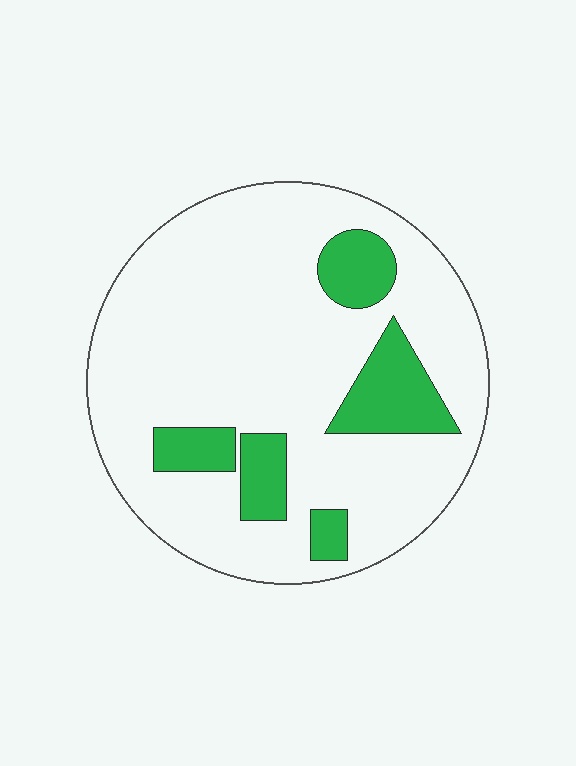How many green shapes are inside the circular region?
5.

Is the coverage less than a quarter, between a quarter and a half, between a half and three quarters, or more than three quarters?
Less than a quarter.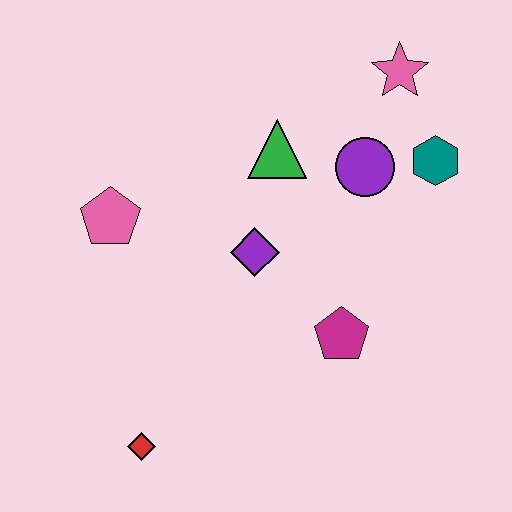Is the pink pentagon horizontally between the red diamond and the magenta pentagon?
No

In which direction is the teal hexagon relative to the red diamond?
The teal hexagon is to the right of the red diamond.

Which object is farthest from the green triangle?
The red diamond is farthest from the green triangle.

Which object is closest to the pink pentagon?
The purple diamond is closest to the pink pentagon.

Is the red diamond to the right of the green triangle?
No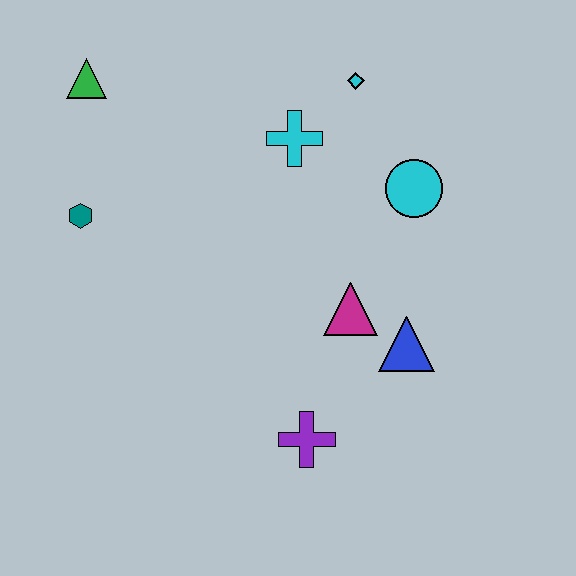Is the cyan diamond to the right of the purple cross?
Yes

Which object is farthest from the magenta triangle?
The green triangle is farthest from the magenta triangle.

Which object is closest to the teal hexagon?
The green triangle is closest to the teal hexagon.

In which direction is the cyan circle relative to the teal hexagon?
The cyan circle is to the right of the teal hexagon.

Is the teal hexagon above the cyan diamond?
No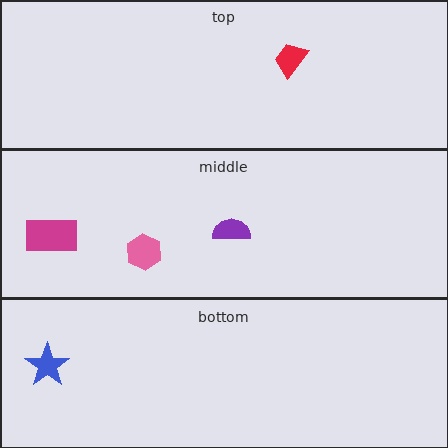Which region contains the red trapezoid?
The top region.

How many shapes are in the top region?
1.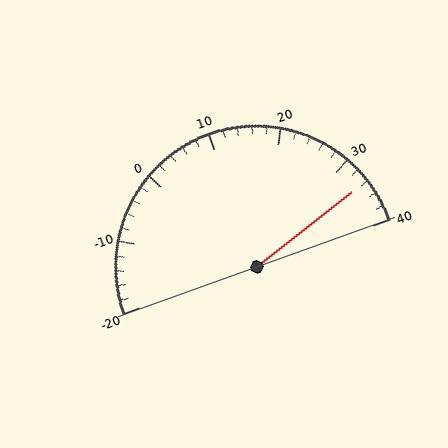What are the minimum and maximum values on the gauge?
The gauge ranges from -20 to 40.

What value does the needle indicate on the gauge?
The needle indicates approximately 34.